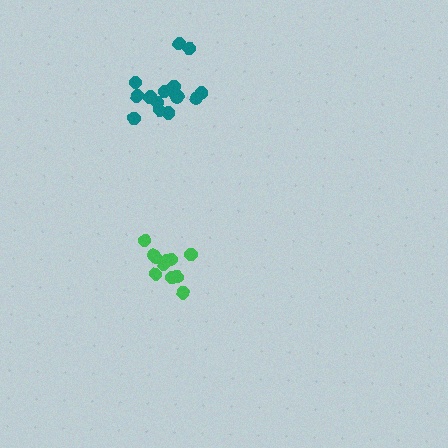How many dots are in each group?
Group 1: 11 dots, Group 2: 15 dots (26 total).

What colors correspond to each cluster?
The clusters are colored: green, teal.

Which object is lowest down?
The green cluster is bottommost.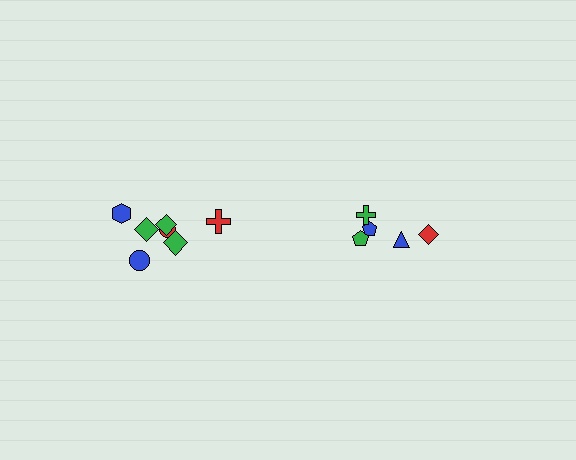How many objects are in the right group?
There are 5 objects.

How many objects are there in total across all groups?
There are 12 objects.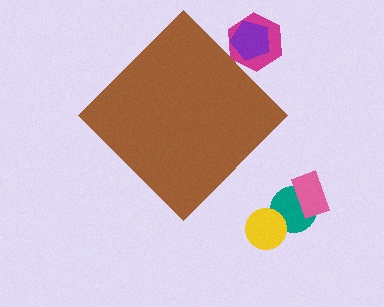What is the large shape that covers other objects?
A brown diamond.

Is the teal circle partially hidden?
No, the teal circle is fully visible.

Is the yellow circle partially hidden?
No, the yellow circle is fully visible.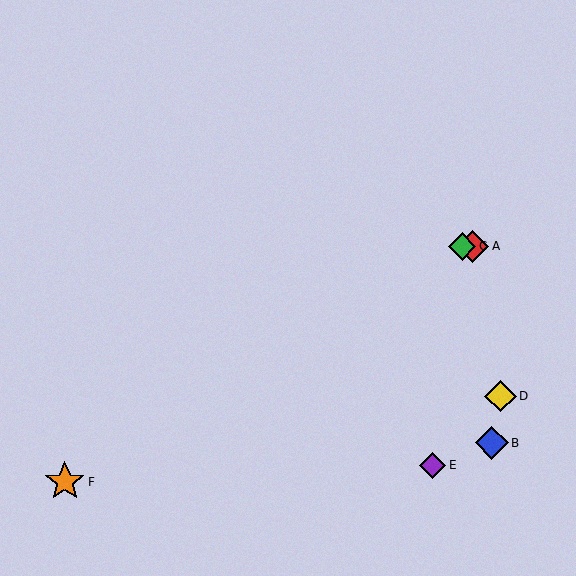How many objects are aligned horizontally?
2 objects (A, C) are aligned horizontally.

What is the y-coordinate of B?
Object B is at y≈443.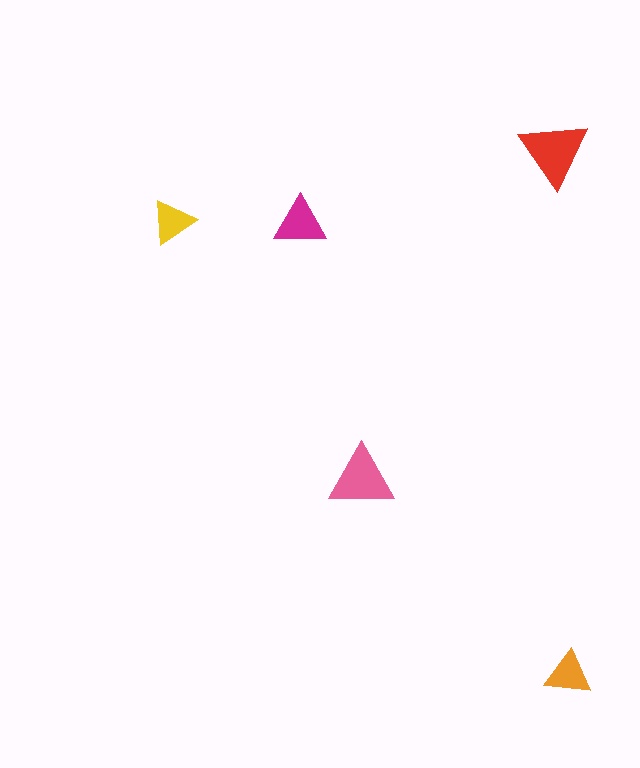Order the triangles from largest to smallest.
the red one, the pink one, the magenta one, the orange one, the yellow one.